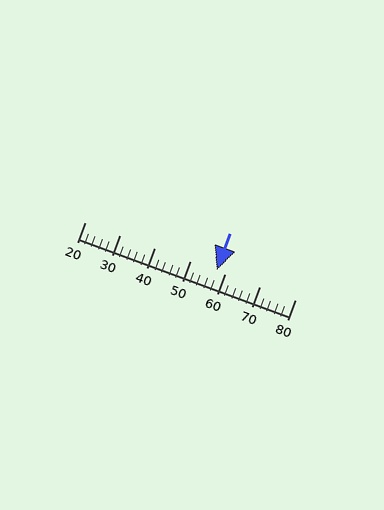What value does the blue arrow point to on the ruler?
The blue arrow points to approximately 58.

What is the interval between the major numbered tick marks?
The major tick marks are spaced 10 units apart.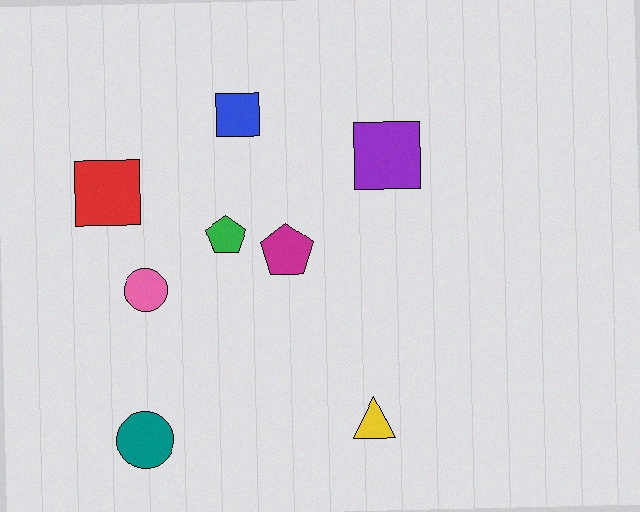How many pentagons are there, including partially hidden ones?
There are 2 pentagons.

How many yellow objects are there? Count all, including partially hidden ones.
There is 1 yellow object.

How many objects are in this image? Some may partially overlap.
There are 8 objects.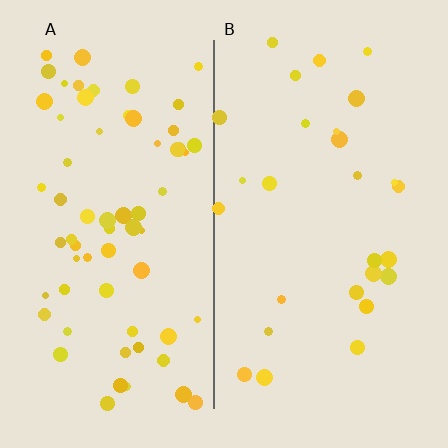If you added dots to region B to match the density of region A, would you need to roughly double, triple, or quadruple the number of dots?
Approximately double.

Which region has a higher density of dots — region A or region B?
A (the left).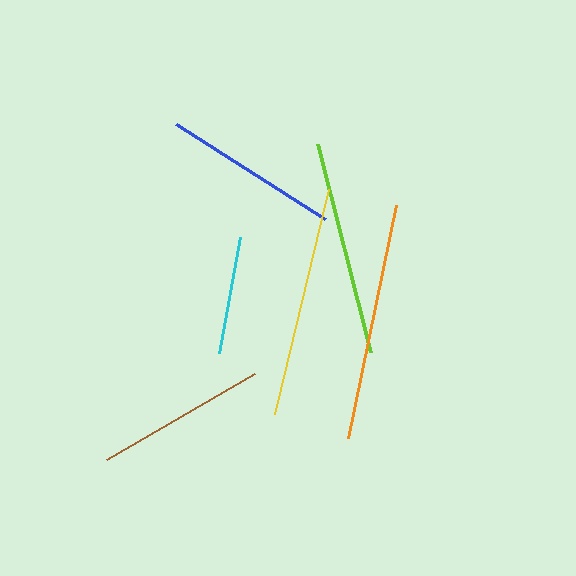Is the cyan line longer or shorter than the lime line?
The lime line is longer than the cyan line.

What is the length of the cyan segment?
The cyan segment is approximately 118 pixels long.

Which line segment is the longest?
The orange line is the longest at approximately 237 pixels.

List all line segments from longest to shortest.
From longest to shortest: orange, yellow, lime, blue, brown, cyan.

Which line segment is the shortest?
The cyan line is the shortest at approximately 118 pixels.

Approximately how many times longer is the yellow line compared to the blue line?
The yellow line is approximately 1.3 times the length of the blue line.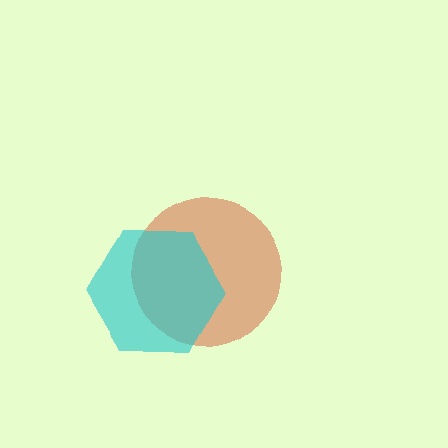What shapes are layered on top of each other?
The layered shapes are: a red circle, a cyan hexagon.